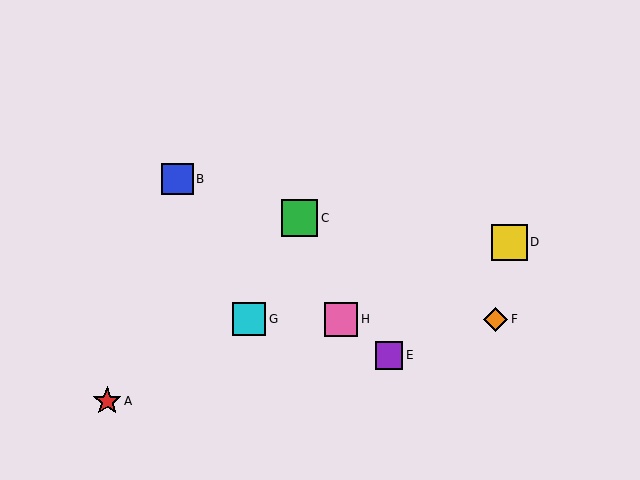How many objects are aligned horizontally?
3 objects (F, G, H) are aligned horizontally.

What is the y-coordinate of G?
Object G is at y≈319.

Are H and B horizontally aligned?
No, H is at y≈319 and B is at y≈179.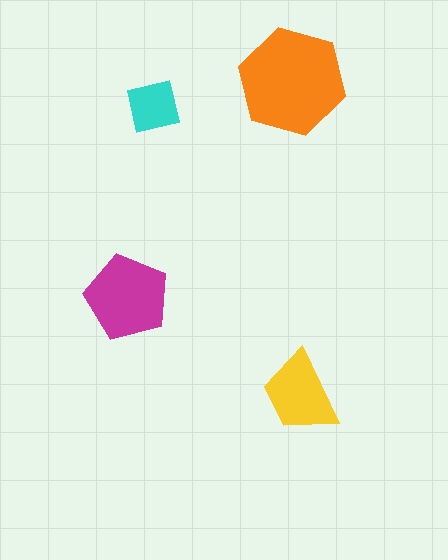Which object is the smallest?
The cyan square.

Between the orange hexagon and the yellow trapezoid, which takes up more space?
The orange hexagon.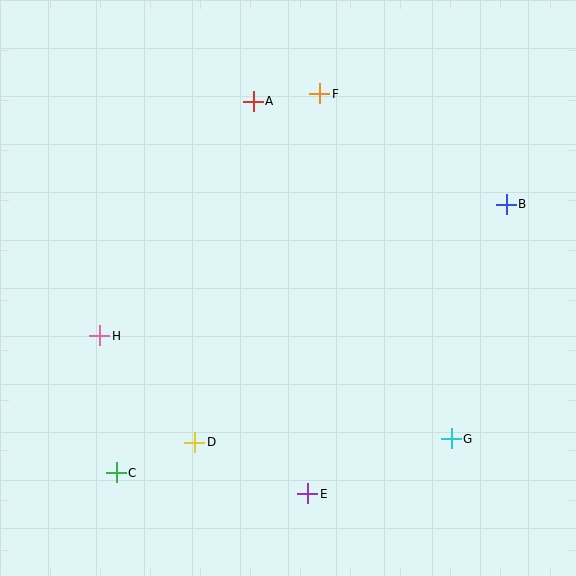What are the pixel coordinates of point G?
Point G is at (451, 439).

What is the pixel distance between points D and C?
The distance between D and C is 84 pixels.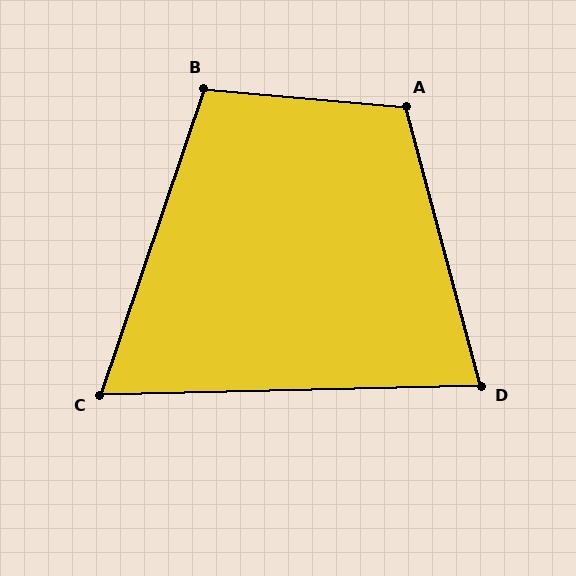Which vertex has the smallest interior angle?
C, at approximately 70 degrees.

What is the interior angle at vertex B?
Approximately 104 degrees (obtuse).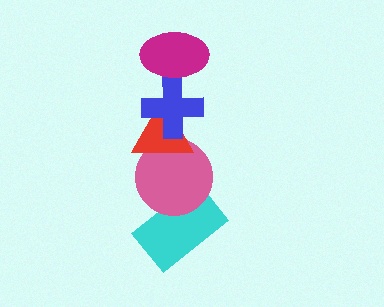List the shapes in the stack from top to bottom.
From top to bottom: the magenta ellipse, the blue cross, the red triangle, the pink circle, the cyan rectangle.